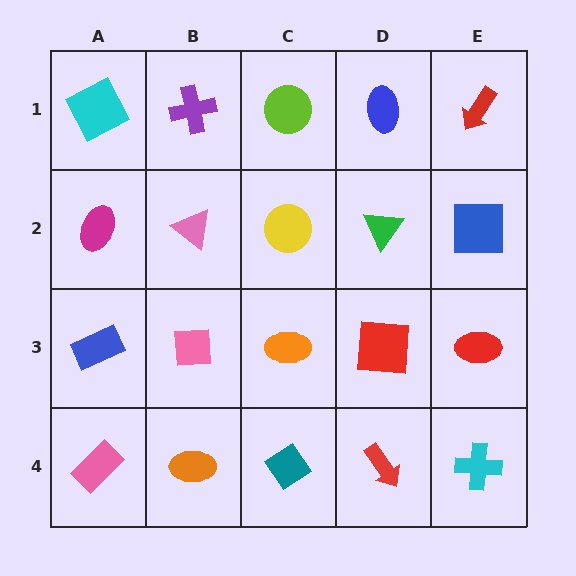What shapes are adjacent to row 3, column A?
A magenta ellipse (row 2, column A), a pink rectangle (row 4, column A), a pink square (row 3, column B).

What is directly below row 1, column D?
A green triangle.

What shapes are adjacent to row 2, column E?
A red arrow (row 1, column E), a red ellipse (row 3, column E), a green triangle (row 2, column D).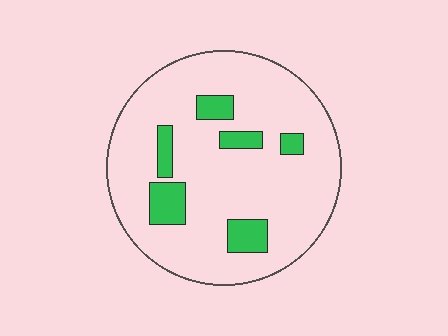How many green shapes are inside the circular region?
6.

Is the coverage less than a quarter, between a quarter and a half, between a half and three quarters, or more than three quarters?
Less than a quarter.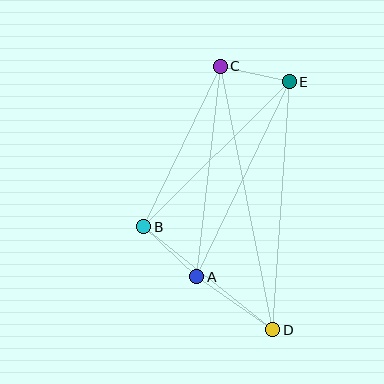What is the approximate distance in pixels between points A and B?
The distance between A and B is approximately 73 pixels.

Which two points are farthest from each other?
Points C and D are farthest from each other.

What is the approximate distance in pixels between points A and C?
The distance between A and C is approximately 212 pixels.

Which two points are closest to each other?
Points C and E are closest to each other.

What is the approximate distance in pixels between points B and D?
The distance between B and D is approximately 166 pixels.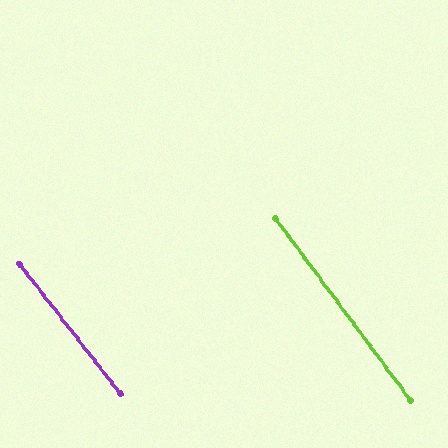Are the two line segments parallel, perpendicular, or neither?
Parallel — their directions differ by only 1.4°.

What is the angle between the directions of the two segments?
Approximately 1 degree.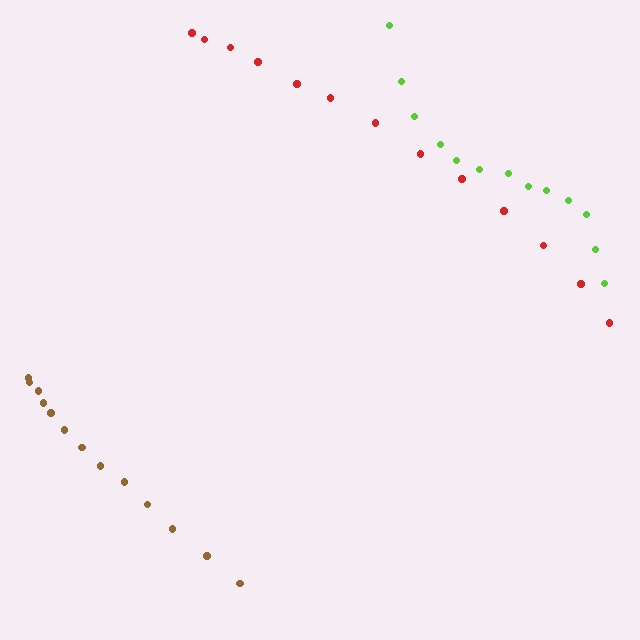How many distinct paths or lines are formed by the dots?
There are 3 distinct paths.